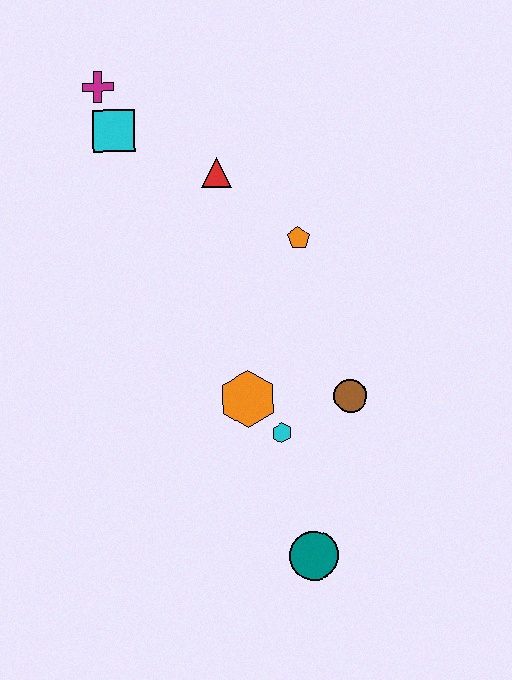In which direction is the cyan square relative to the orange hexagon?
The cyan square is above the orange hexagon.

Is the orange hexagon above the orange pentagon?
No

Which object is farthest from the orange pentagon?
The teal circle is farthest from the orange pentagon.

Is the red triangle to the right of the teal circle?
No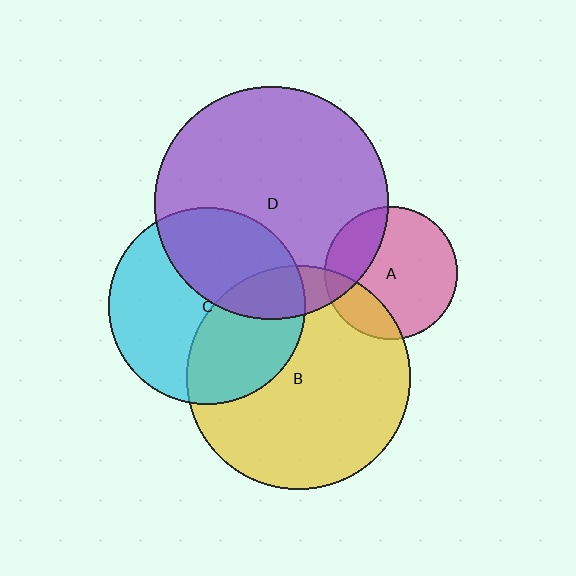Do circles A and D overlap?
Yes.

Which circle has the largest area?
Circle D (purple).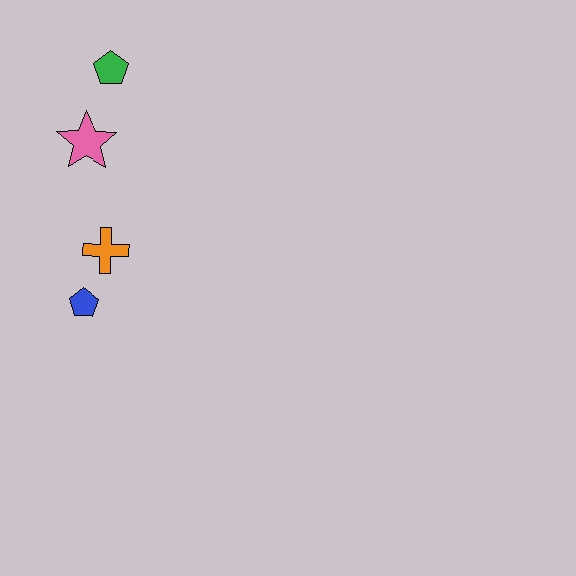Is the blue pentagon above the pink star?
No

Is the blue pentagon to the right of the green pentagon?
No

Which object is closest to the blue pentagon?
The orange cross is closest to the blue pentagon.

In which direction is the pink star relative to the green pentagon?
The pink star is below the green pentagon.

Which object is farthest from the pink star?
The blue pentagon is farthest from the pink star.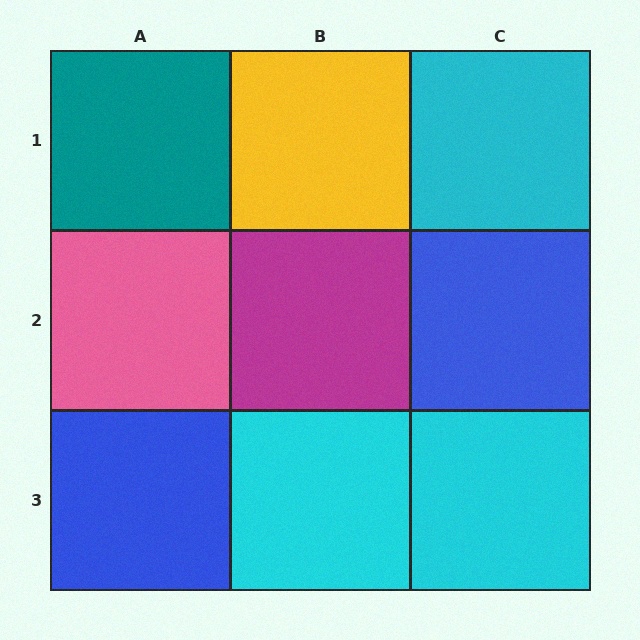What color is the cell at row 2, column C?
Blue.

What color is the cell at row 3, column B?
Cyan.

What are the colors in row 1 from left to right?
Teal, yellow, cyan.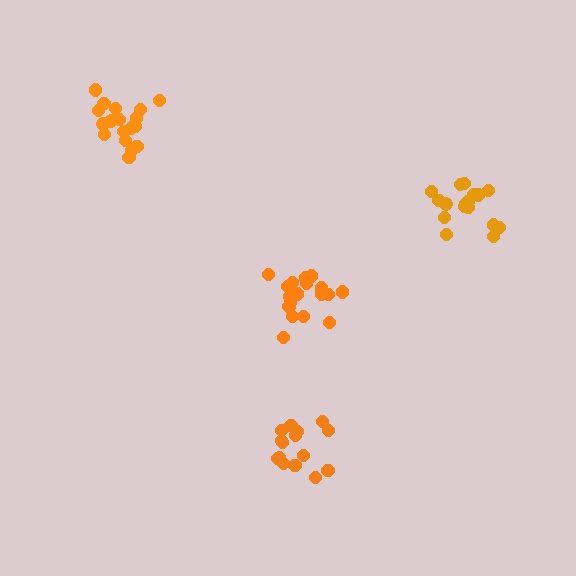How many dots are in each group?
Group 1: 15 dots, Group 2: 17 dots, Group 3: 18 dots, Group 4: 19 dots (69 total).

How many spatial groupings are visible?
There are 4 spatial groupings.